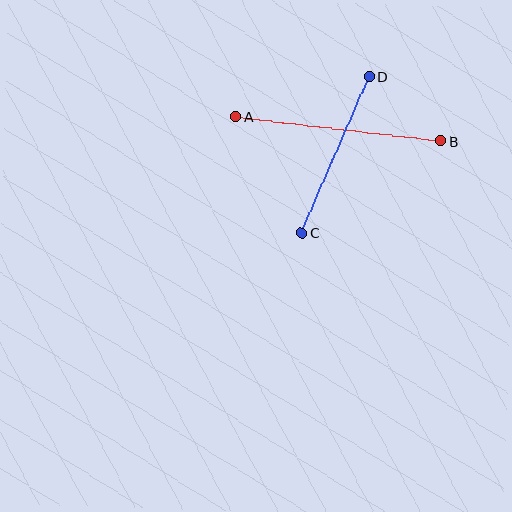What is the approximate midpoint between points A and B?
The midpoint is at approximately (338, 129) pixels.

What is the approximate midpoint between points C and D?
The midpoint is at approximately (336, 155) pixels.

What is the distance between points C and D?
The distance is approximately 170 pixels.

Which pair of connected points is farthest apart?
Points A and B are farthest apart.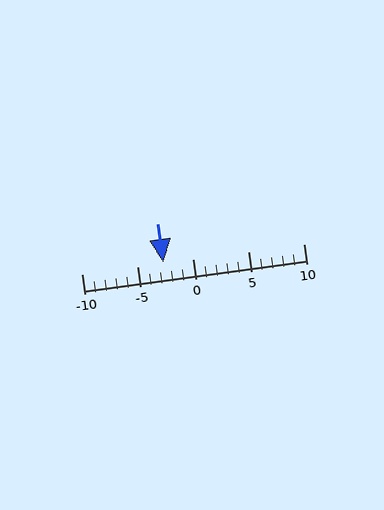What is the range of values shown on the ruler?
The ruler shows values from -10 to 10.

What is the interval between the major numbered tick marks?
The major tick marks are spaced 5 units apart.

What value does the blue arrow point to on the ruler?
The blue arrow points to approximately -3.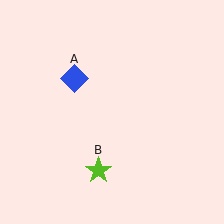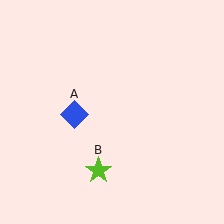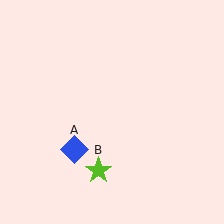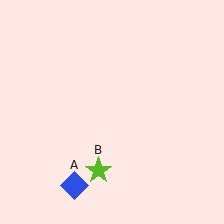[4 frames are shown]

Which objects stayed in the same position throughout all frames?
Lime star (object B) remained stationary.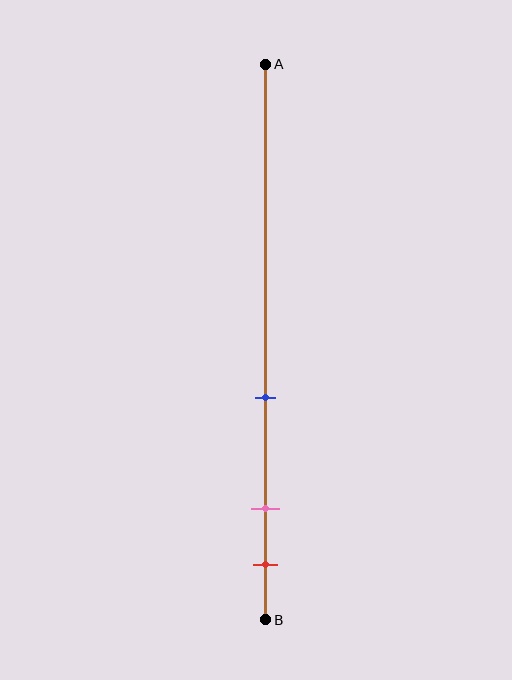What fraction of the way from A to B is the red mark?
The red mark is approximately 90% (0.9) of the way from A to B.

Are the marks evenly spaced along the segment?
No, the marks are not evenly spaced.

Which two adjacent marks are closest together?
The pink and red marks are the closest adjacent pair.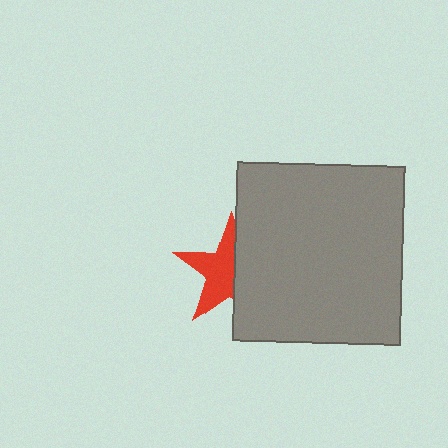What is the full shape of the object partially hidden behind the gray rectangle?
The partially hidden object is a red star.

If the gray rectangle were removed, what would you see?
You would see the complete red star.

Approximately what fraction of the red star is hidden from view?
Roughly 43% of the red star is hidden behind the gray rectangle.